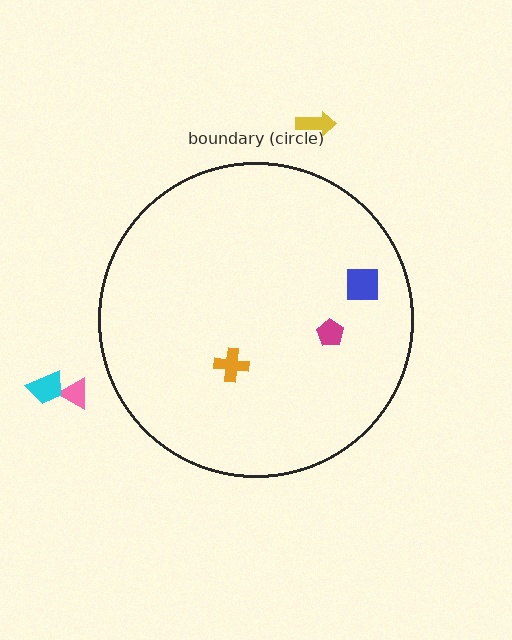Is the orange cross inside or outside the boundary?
Inside.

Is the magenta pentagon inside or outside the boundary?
Inside.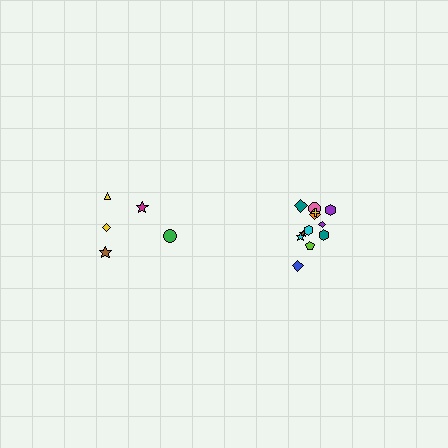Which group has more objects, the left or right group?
The right group.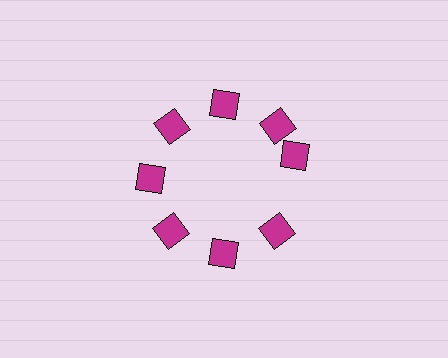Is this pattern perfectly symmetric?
No. The 8 magenta diamonds are arranged in a ring, but one element near the 3 o'clock position is rotated out of alignment along the ring, breaking the 8-fold rotational symmetry.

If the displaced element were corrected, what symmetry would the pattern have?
It would have 8-fold rotational symmetry — the pattern would map onto itself every 45 degrees.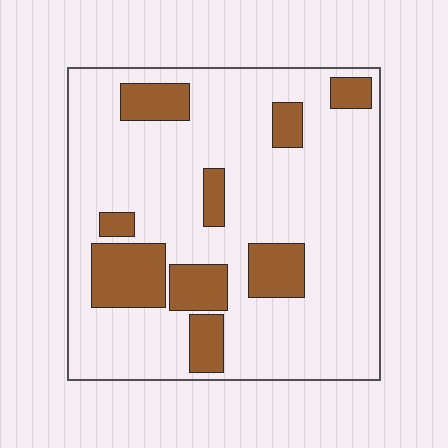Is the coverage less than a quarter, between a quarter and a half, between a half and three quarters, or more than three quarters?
Less than a quarter.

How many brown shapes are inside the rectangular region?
9.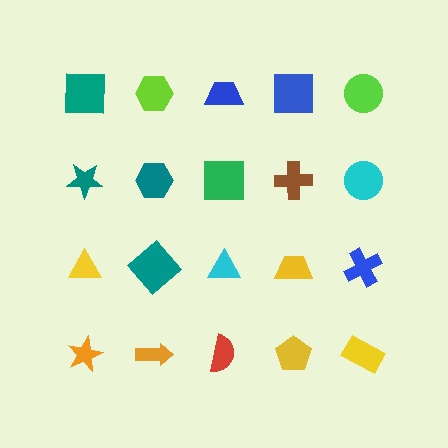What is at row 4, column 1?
An orange star.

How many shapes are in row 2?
5 shapes.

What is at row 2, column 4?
A brown cross.